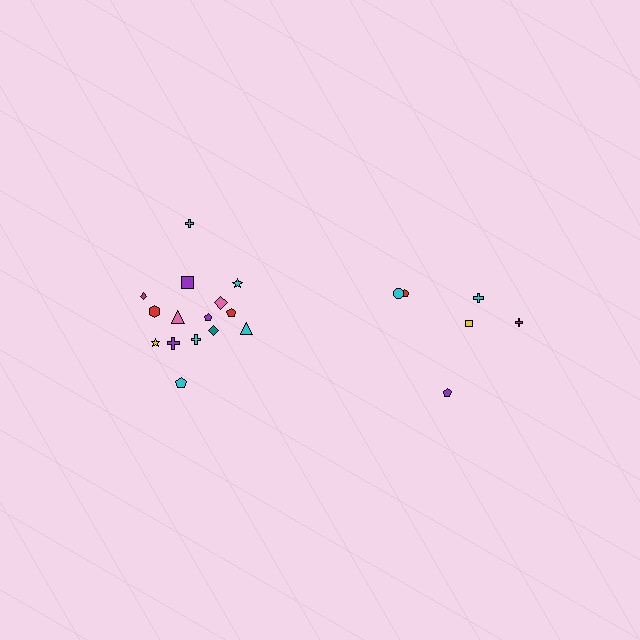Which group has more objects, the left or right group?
The left group.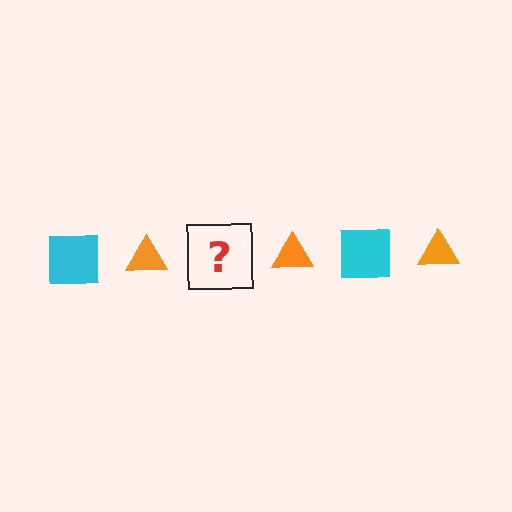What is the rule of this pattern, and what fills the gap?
The rule is that the pattern alternates between cyan square and orange triangle. The gap should be filled with a cyan square.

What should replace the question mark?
The question mark should be replaced with a cyan square.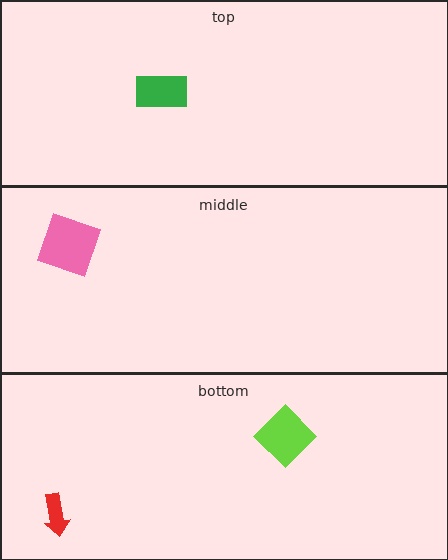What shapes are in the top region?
The green rectangle.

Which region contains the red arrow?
The bottom region.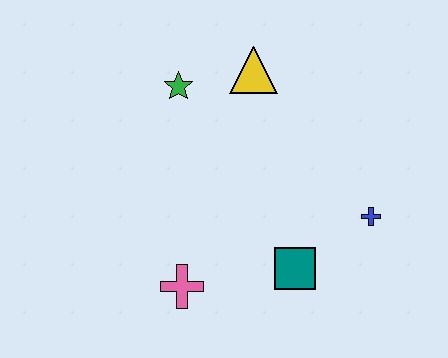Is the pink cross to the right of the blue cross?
No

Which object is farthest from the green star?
The blue cross is farthest from the green star.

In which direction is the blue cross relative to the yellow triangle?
The blue cross is below the yellow triangle.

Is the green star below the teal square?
No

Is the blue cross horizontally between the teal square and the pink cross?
No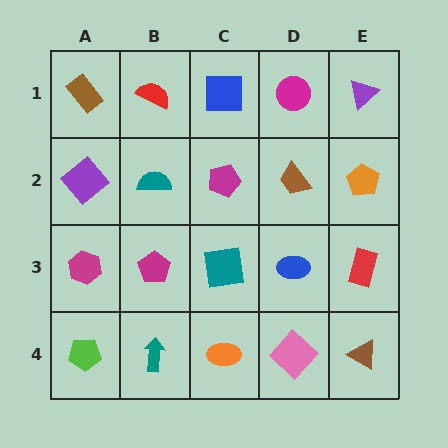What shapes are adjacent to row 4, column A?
A magenta hexagon (row 3, column A), a teal arrow (row 4, column B).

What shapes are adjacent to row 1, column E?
An orange pentagon (row 2, column E), a magenta circle (row 1, column D).